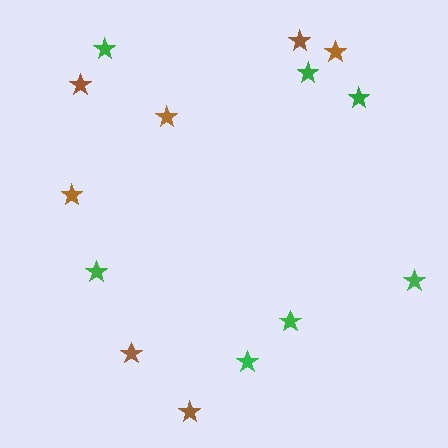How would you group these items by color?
There are 2 groups: one group of brown stars (7) and one group of green stars (7).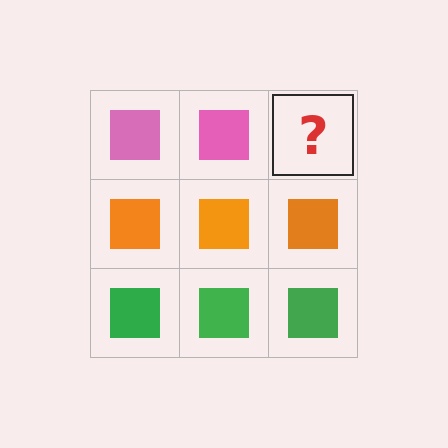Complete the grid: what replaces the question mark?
The question mark should be replaced with a pink square.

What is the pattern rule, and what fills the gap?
The rule is that each row has a consistent color. The gap should be filled with a pink square.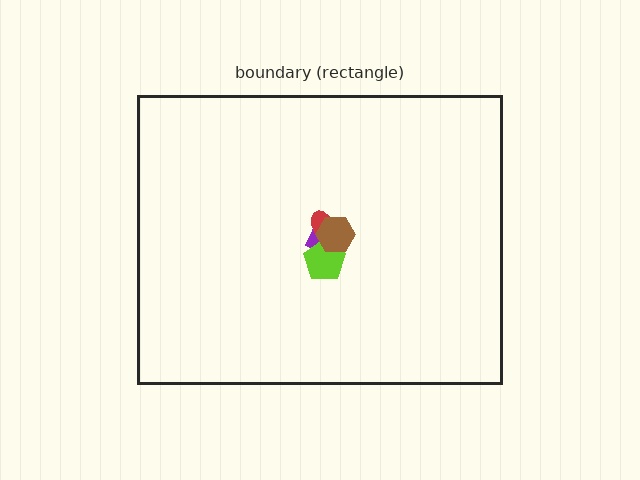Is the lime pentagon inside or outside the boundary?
Inside.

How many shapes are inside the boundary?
4 inside, 0 outside.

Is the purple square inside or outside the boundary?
Inside.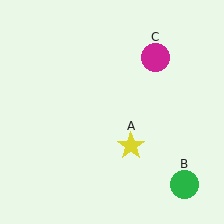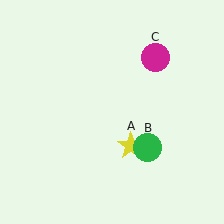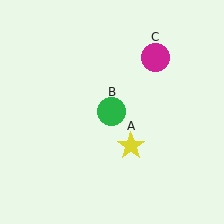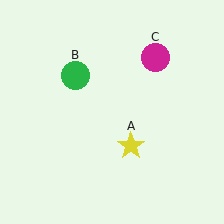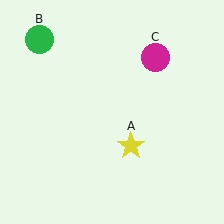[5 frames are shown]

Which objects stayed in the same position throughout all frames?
Yellow star (object A) and magenta circle (object C) remained stationary.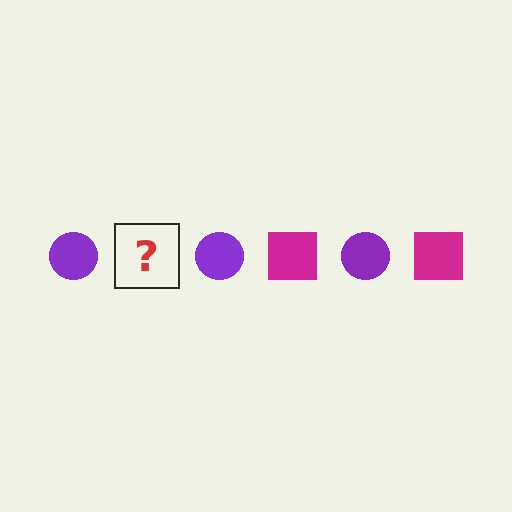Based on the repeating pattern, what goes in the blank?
The blank should be a magenta square.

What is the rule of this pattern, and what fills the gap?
The rule is that the pattern alternates between purple circle and magenta square. The gap should be filled with a magenta square.